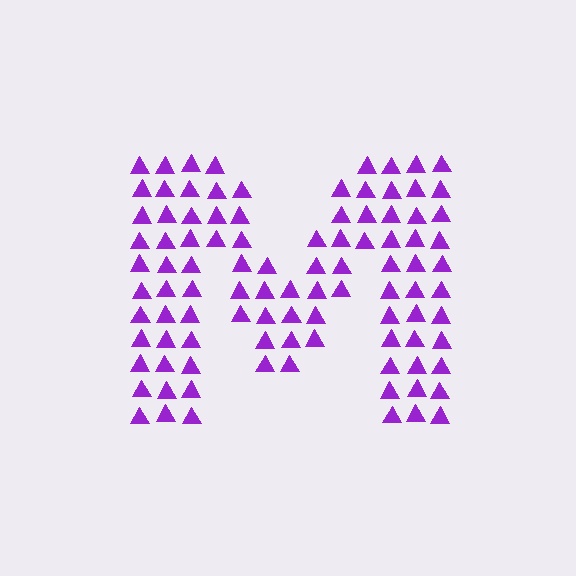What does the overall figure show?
The overall figure shows the letter M.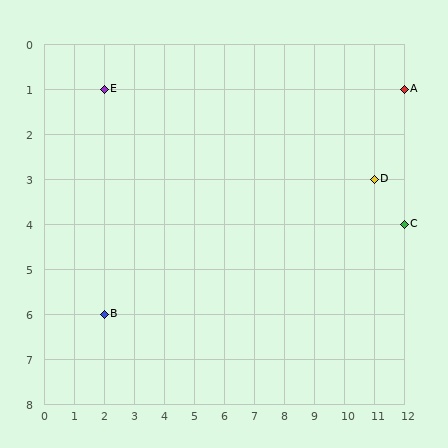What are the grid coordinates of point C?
Point C is at grid coordinates (12, 4).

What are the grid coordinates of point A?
Point A is at grid coordinates (12, 1).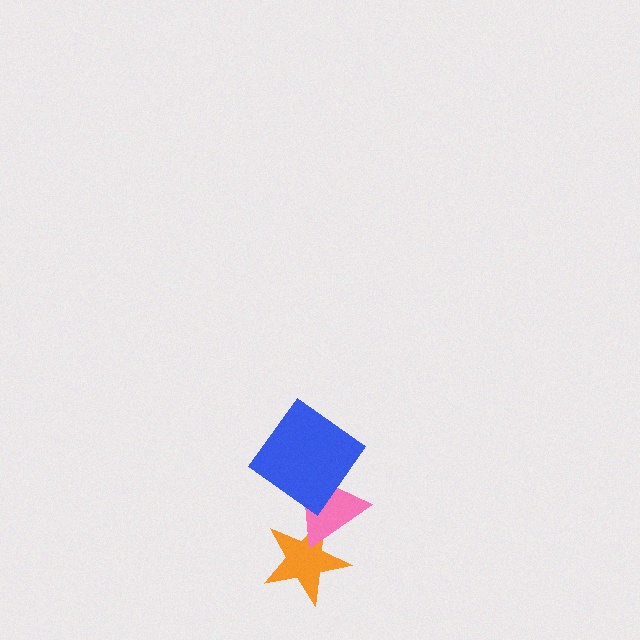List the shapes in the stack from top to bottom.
From top to bottom: the blue diamond, the pink triangle, the orange star.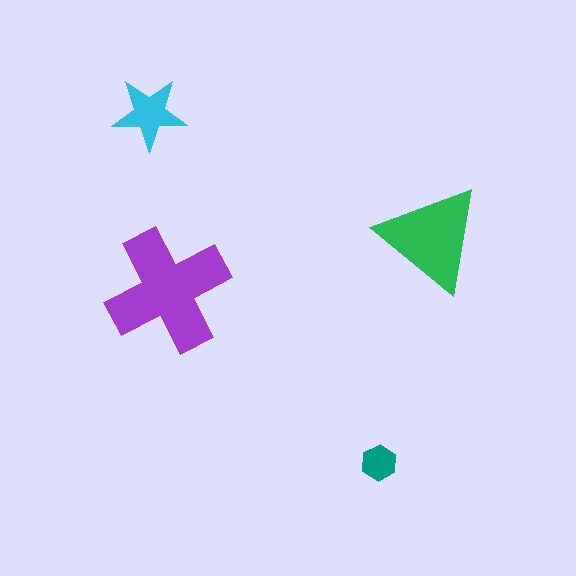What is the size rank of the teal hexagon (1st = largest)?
4th.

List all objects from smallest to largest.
The teal hexagon, the cyan star, the green triangle, the purple cross.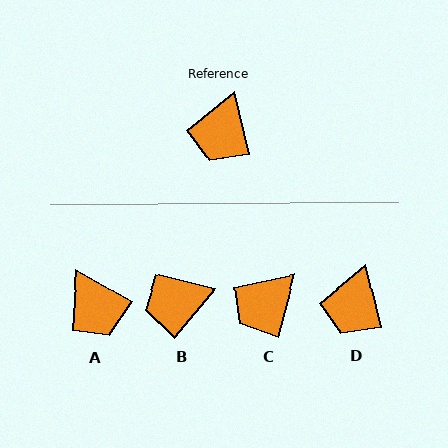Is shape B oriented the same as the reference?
No, it is off by about 53 degrees.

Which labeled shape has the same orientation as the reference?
D.